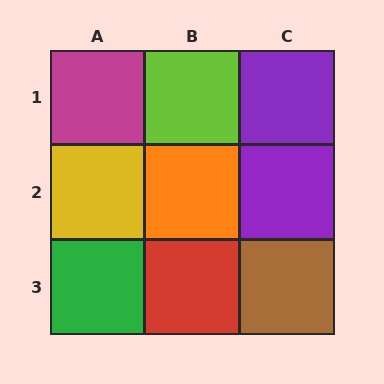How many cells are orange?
1 cell is orange.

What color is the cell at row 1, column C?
Purple.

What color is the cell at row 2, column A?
Yellow.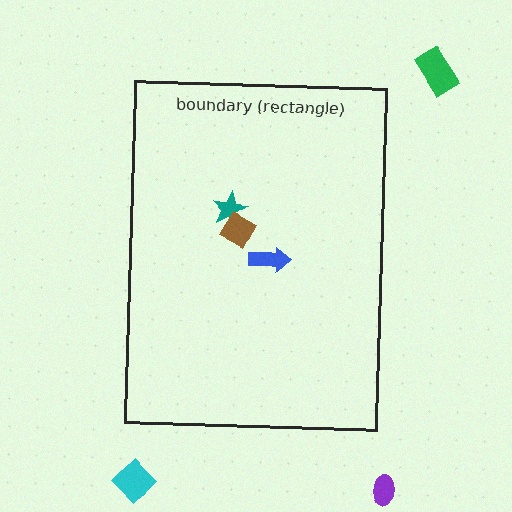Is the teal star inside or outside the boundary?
Inside.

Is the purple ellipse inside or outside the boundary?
Outside.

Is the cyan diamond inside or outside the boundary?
Outside.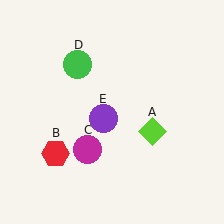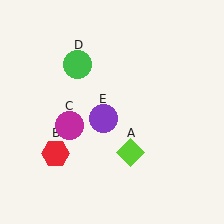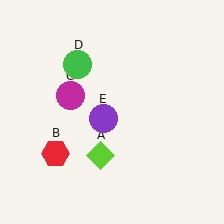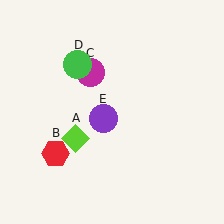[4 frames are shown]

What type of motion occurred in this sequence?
The lime diamond (object A), magenta circle (object C) rotated clockwise around the center of the scene.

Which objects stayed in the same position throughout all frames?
Red hexagon (object B) and green circle (object D) and purple circle (object E) remained stationary.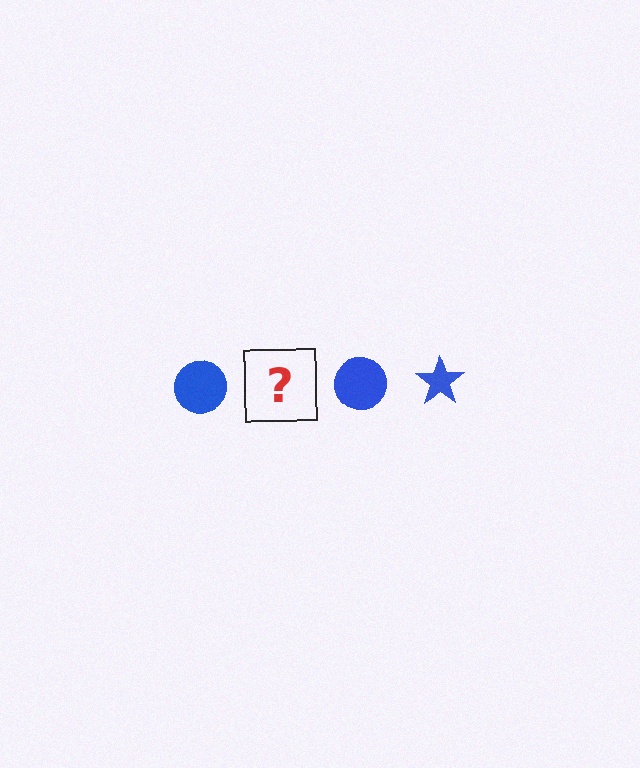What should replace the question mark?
The question mark should be replaced with a blue star.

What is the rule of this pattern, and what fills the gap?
The rule is that the pattern cycles through circle, star shapes in blue. The gap should be filled with a blue star.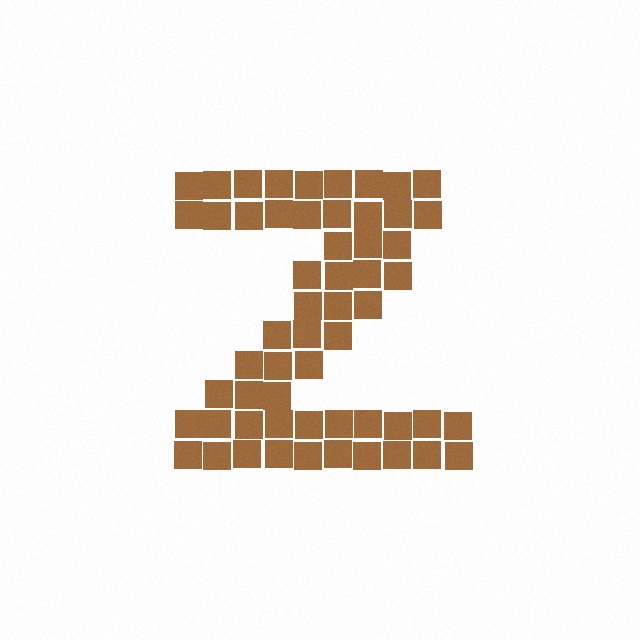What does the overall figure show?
The overall figure shows the letter Z.